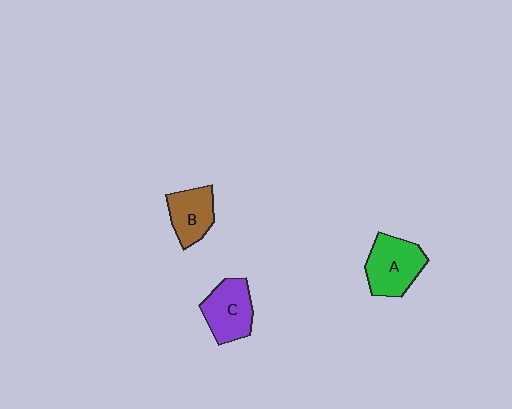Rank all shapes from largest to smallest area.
From largest to smallest: A (green), C (purple), B (brown).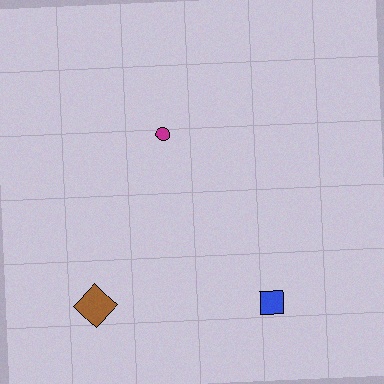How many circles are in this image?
There is 1 circle.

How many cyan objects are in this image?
There are no cyan objects.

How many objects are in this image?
There are 3 objects.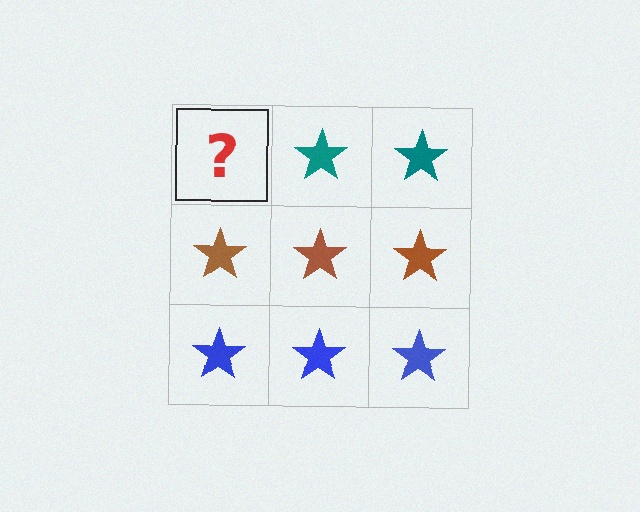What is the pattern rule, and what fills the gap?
The rule is that each row has a consistent color. The gap should be filled with a teal star.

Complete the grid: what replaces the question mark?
The question mark should be replaced with a teal star.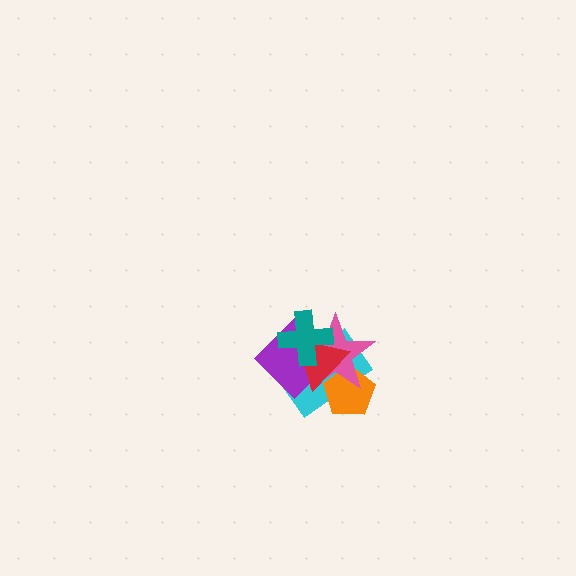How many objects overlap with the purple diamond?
4 objects overlap with the purple diamond.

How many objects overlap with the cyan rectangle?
5 objects overlap with the cyan rectangle.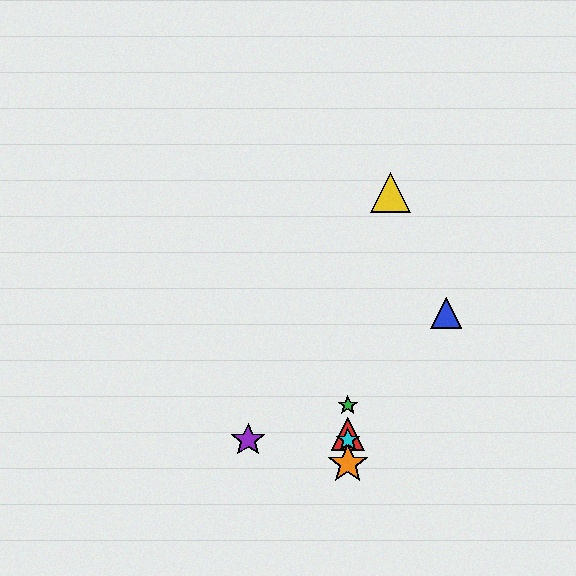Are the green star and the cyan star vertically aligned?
Yes, both are at x≈348.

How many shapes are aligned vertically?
4 shapes (the red triangle, the green star, the orange star, the cyan star) are aligned vertically.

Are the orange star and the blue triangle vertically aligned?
No, the orange star is at x≈348 and the blue triangle is at x≈446.